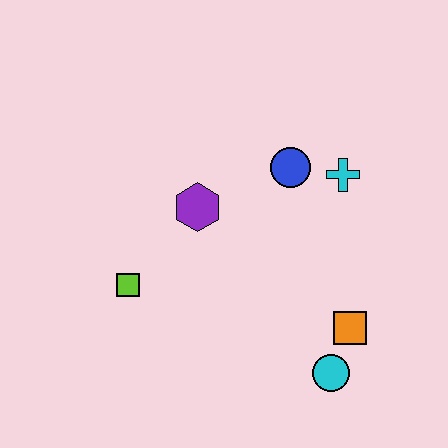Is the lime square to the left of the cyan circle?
Yes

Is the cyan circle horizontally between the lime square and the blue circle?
No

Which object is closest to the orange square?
The cyan circle is closest to the orange square.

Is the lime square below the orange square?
No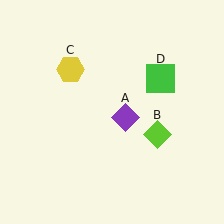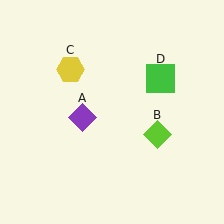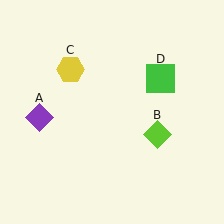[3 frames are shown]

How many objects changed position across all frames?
1 object changed position: purple diamond (object A).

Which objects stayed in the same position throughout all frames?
Lime diamond (object B) and yellow hexagon (object C) and green square (object D) remained stationary.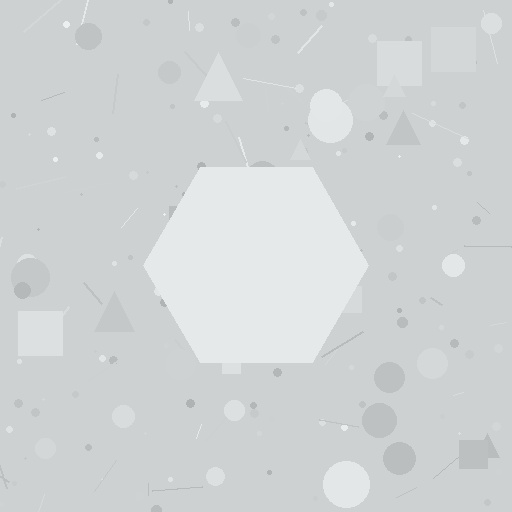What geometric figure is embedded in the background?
A hexagon is embedded in the background.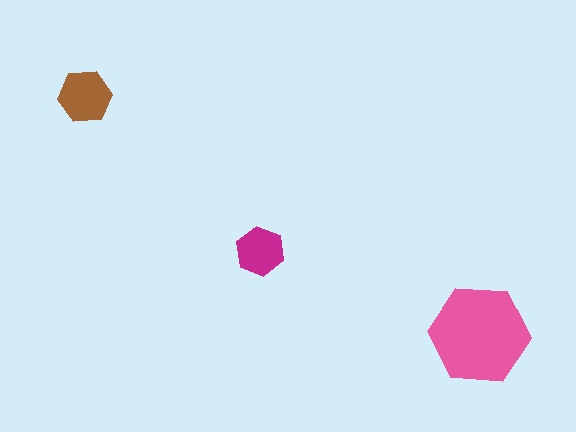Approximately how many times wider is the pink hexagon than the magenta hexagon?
About 2 times wider.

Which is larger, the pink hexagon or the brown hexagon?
The pink one.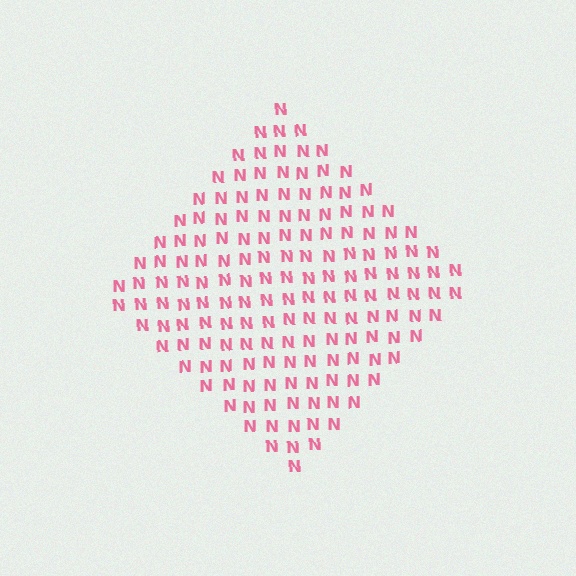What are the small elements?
The small elements are letter N's.